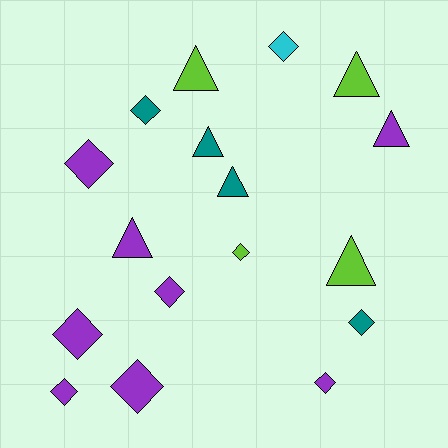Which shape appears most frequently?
Diamond, with 10 objects.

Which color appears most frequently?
Purple, with 8 objects.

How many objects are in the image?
There are 17 objects.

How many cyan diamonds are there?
There is 1 cyan diamond.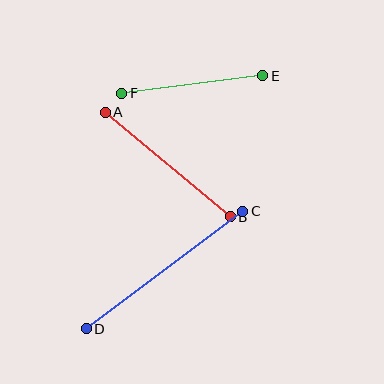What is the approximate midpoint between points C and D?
The midpoint is at approximately (164, 270) pixels.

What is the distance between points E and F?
The distance is approximately 142 pixels.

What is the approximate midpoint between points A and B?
The midpoint is at approximately (168, 164) pixels.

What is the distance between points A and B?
The distance is approximately 163 pixels.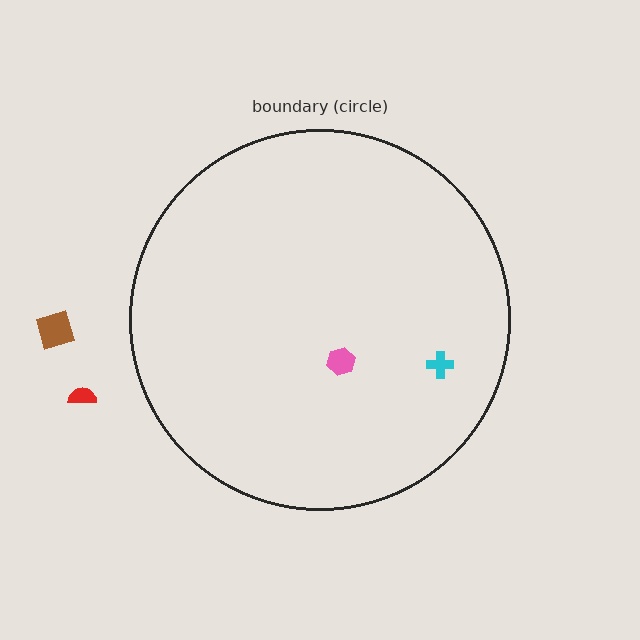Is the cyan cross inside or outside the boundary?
Inside.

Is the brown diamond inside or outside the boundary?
Outside.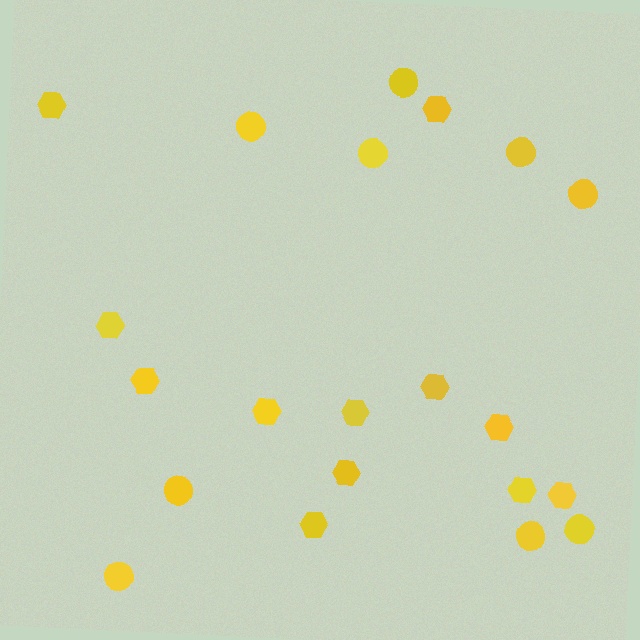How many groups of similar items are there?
There are 2 groups: one group of hexagons (12) and one group of circles (9).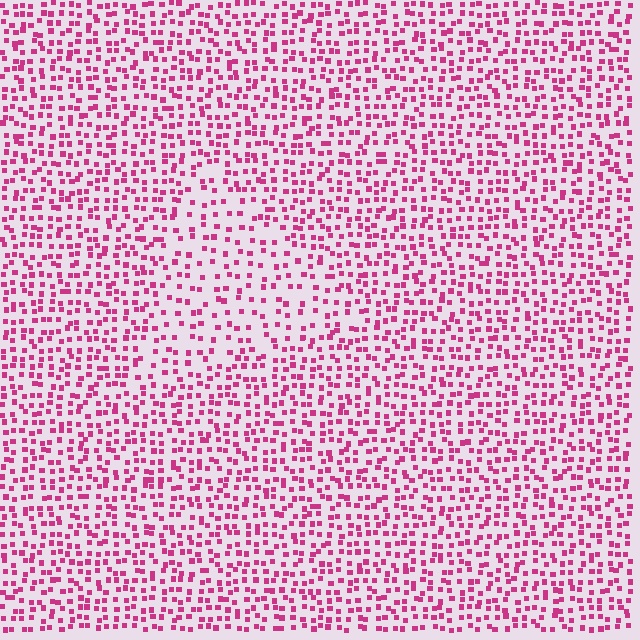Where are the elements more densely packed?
The elements are more densely packed outside the triangle boundary.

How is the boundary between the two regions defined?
The boundary is defined by a change in element density (approximately 1.7x ratio). All elements are the same color, size, and shape.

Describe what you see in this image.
The image contains small magenta elements arranged at two different densities. A triangle-shaped region is visible where the elements are less densely packed than the surrounding area.